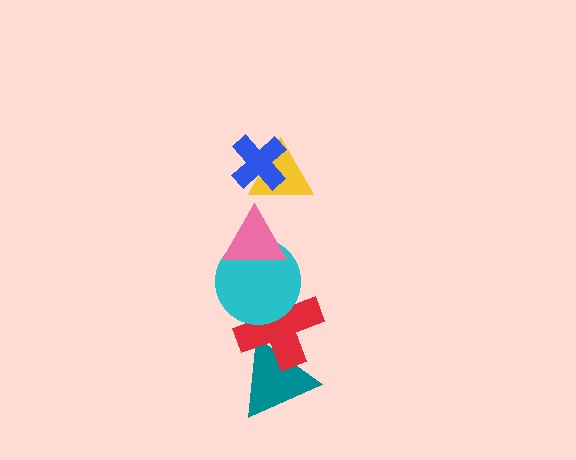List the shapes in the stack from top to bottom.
From top to bottom: the blue cross, the yellow triangle, the pink triangle, the cyan circle, the red cross, the teal triangle.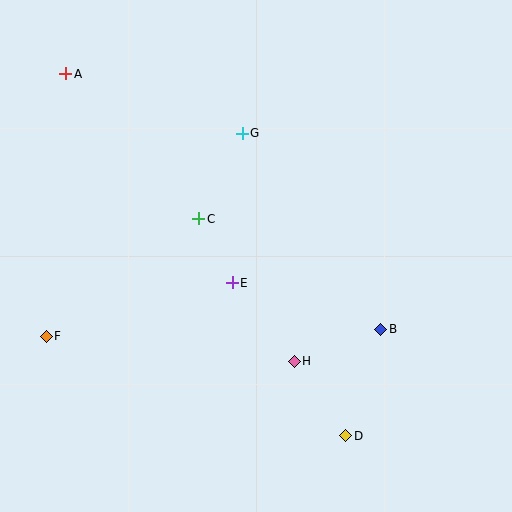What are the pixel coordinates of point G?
Point G is at (242, 133).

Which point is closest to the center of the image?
Point E at (232, 283) is closest to the center.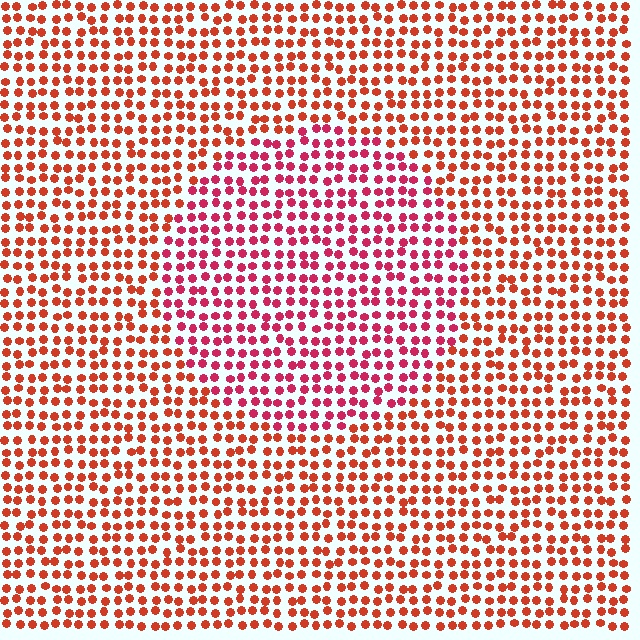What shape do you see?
I see a circle.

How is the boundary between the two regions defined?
The boundary is defined purely by a slight shift in hue (about 28 degrees). Spacing, size, and orientation are identical on both sides.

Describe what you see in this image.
The image is filled with small red elements in a uniform arrangement. A circle-shaped region is visible where the elements are tinted to a slightly different hue, forming a subtle color boundary.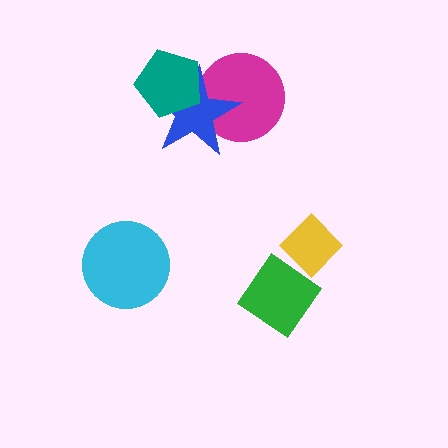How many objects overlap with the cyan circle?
0 objects overlap with the cyan circle.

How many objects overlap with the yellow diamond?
1 object overlaps with the yellow diamond.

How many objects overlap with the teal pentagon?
1 object overlaps with the teal pentagon.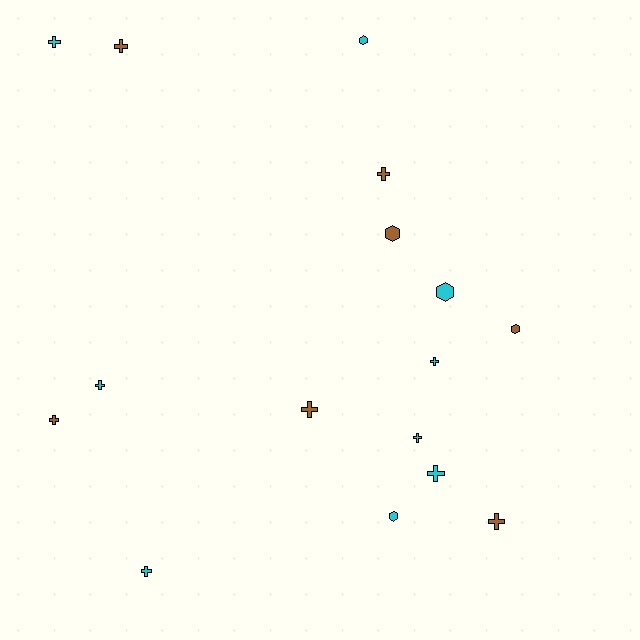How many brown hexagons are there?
There are 2 brown hexagons.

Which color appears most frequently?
Cyan, with 9 objects.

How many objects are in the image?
There are 16 objects.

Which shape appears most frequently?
Cross, with 11 objects.